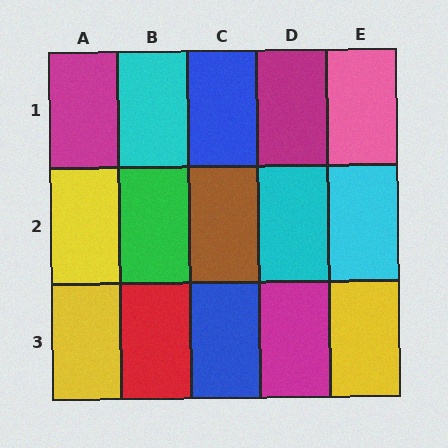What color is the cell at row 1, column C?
Blue.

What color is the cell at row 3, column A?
Yellow.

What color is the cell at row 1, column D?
Magenta.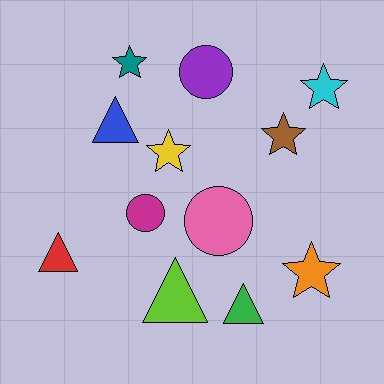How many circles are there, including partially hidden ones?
There are 3 circles.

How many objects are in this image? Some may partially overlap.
There are 12 objects.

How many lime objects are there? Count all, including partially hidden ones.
There is 1 lime object.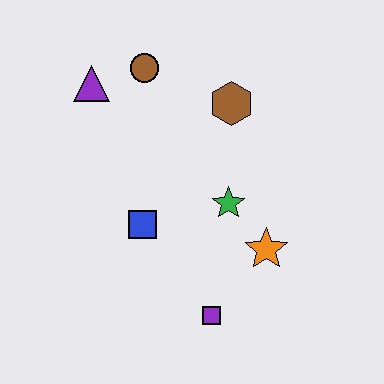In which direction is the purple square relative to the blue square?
The purple square is below the blue square.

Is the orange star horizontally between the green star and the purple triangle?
No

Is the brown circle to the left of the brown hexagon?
Yes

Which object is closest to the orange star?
The green star is closest to the orange star.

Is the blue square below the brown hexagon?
Yes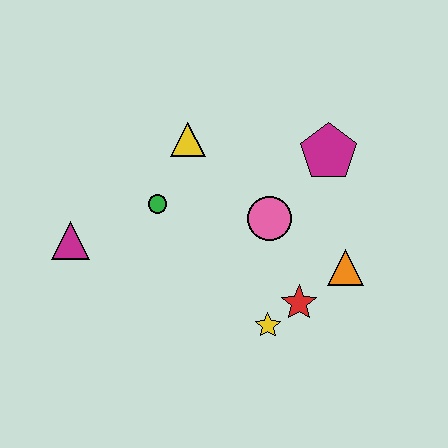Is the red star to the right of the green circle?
Yes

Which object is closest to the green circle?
The yellow triangle is closest to the green circle.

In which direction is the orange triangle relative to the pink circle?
The orange triangle is to the right of the pink circle.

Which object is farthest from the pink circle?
The magenta triangle is farthest from the pink circle.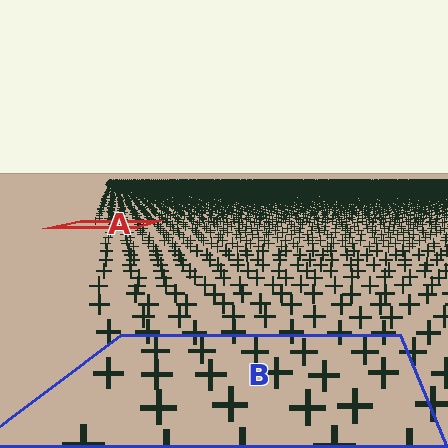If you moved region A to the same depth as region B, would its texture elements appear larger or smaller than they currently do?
They would appear larger. At a closer depth, the same texture elements are projected at a bigger on-screen size.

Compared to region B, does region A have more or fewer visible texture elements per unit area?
Region A has more texture elements per unit area — they are packed more densely because it is farther away.